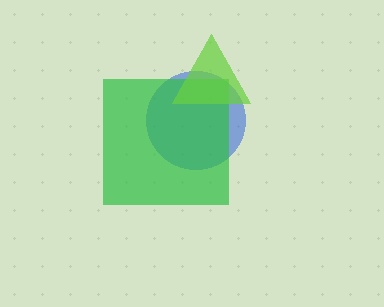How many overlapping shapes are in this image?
There are 3 overlapping shapes in the image.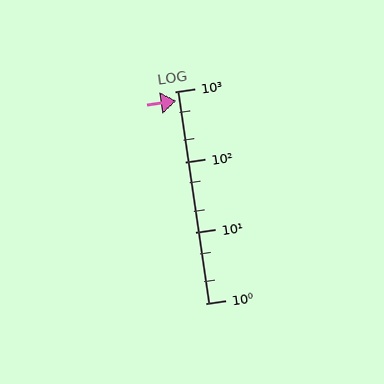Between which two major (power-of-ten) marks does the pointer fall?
The pointer is between 100 and 1000.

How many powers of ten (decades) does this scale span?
The scale spans 3 decades, from 1 to 1000.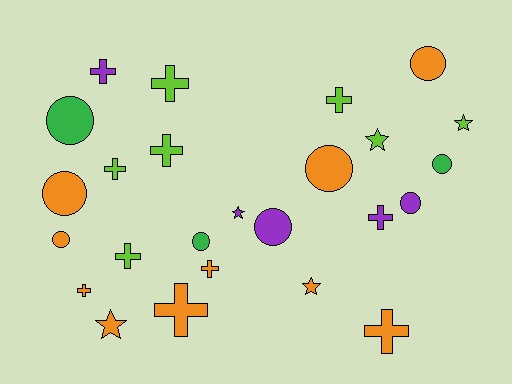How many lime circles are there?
There are no lime circles.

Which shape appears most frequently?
Cross, with 11 objects.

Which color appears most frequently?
Orange, with 10 objects.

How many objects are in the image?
There are 25 objects.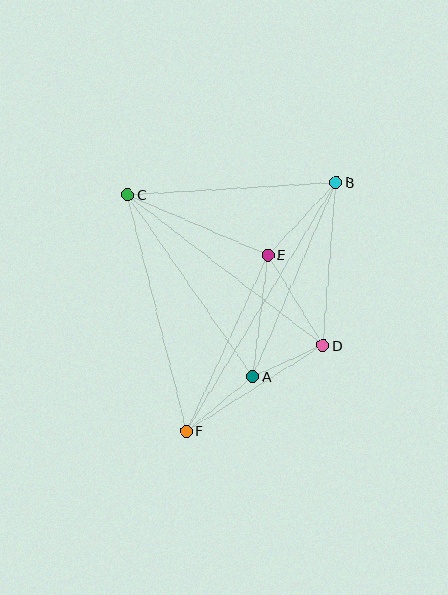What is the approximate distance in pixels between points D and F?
The distance between D and F is approximately 161 pixels.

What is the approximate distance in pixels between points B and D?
The distance between B and D is approximately 163 pixels.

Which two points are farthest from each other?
Points B and F are farthest from each other.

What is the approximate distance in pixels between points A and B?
The distance between A and B is approximately 211 pixels.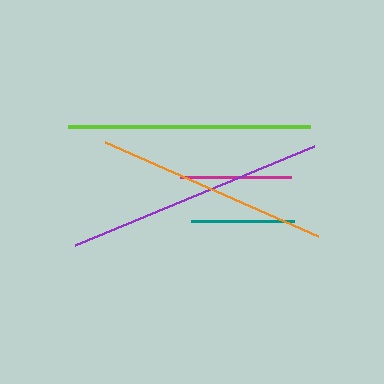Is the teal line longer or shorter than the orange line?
The orange line is longer than the teal line.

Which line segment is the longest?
The purple line is the longest at approximately 258 pixels.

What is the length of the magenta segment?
The magenta segment is approximately 112 pixels long.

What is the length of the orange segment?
The orange segment is approximately 233 pixels long.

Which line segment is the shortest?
The teal line is the shortest at approximately 103 pixels.